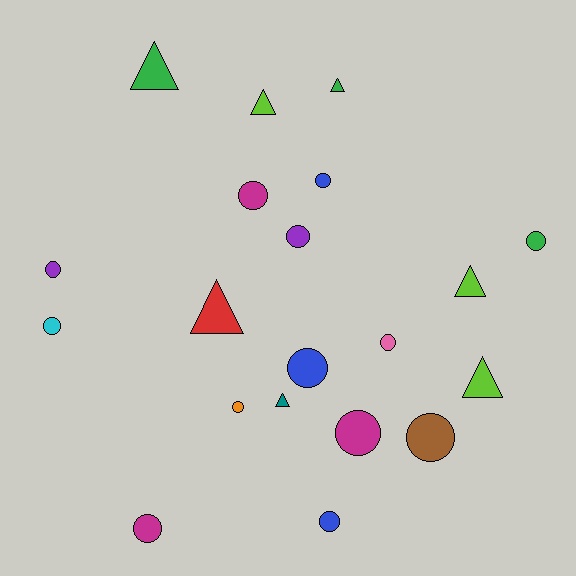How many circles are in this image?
There are 13 circles.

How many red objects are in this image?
There is 1 red object.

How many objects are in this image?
There are 20 objects.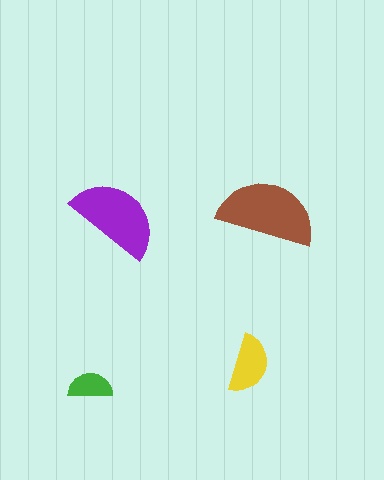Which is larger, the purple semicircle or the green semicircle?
The purple one.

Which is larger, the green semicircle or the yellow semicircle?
The yellow one.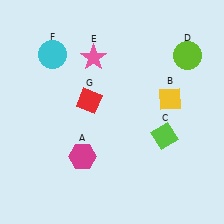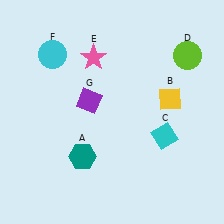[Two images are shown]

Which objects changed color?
A changed from magenta to teal. C changed from lime to cyan. G changed from red to purple.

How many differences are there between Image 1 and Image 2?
There are 3 differences between the two images.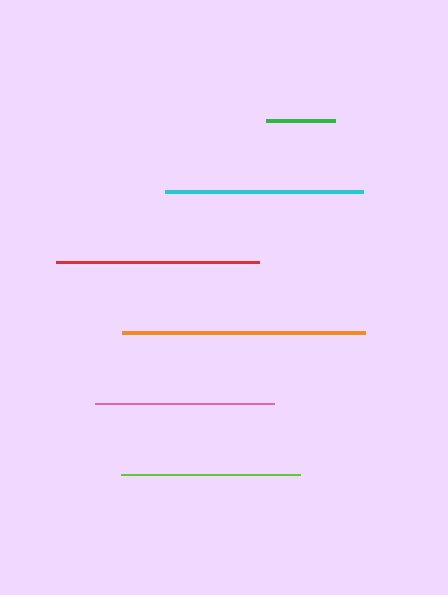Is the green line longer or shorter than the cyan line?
The cyan line is longer than the green line.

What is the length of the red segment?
The red segment is approximately 203 pixels long.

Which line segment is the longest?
The orange line is the longest at approximately 242 pixels.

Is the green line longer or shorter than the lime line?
The lime line is longer than the green line.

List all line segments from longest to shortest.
From longest to shortest: orange, red, cyan, pink, lime, green.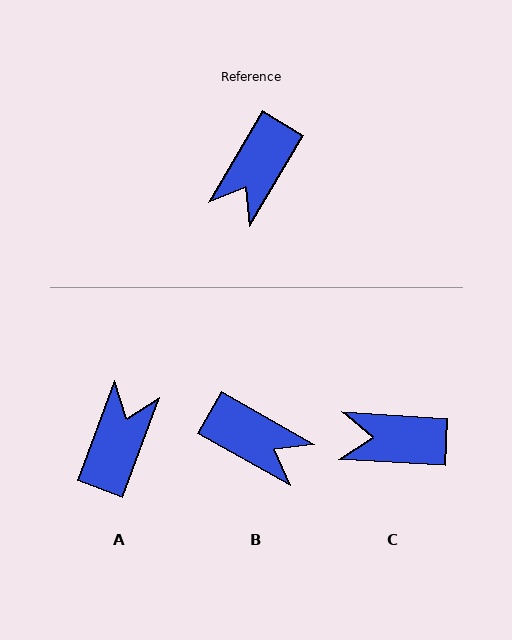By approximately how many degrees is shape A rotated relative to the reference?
Approximately 169 degrees clockwise.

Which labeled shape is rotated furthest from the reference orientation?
A, about 169 degrees away.